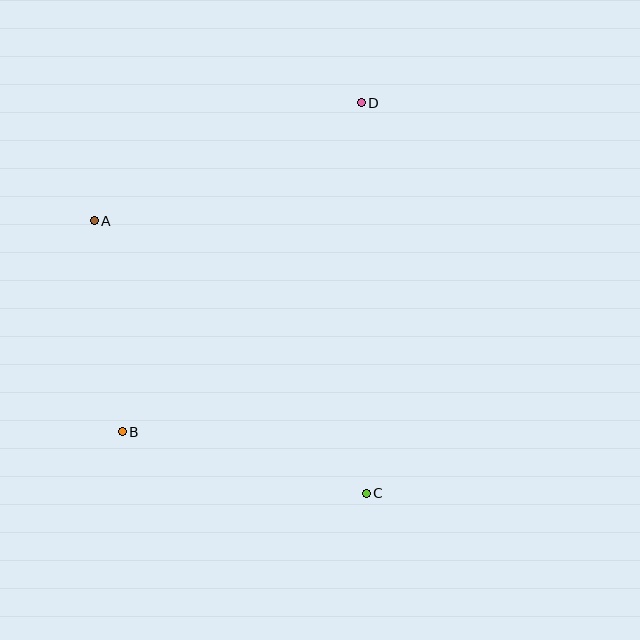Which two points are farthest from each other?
Points B and D are farthest from each other.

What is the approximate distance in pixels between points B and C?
The distance between B and C is approximately 252 pixels.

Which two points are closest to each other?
Points A and B are closest to each other.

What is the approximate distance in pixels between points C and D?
The distance between C and D is approximately 391 pixels.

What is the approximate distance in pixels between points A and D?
The distance between A and D is approximately 292 pixels.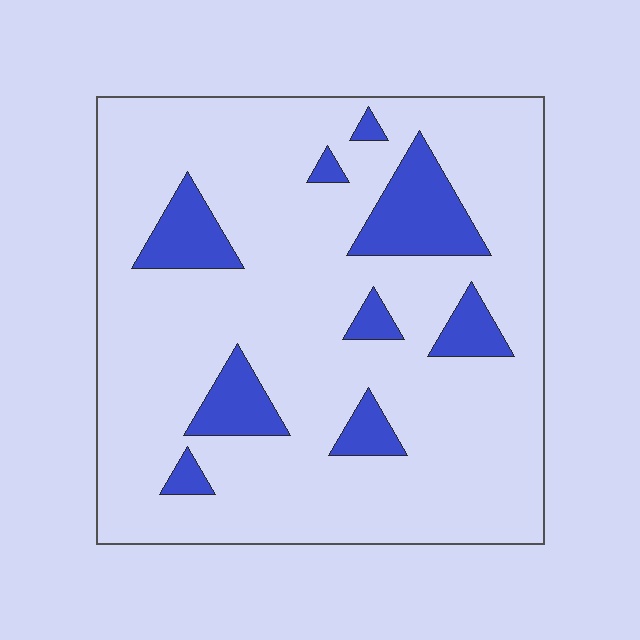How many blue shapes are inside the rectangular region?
9.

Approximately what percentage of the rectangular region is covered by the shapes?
Approximately 15%.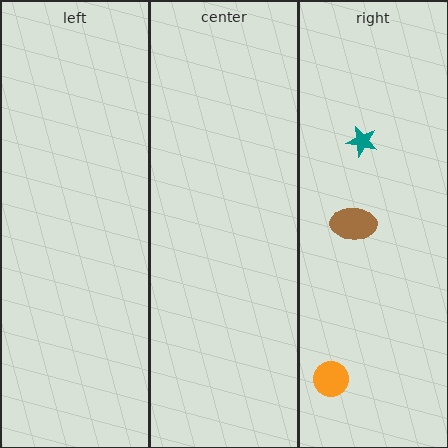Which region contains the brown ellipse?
The right region.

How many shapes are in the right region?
3.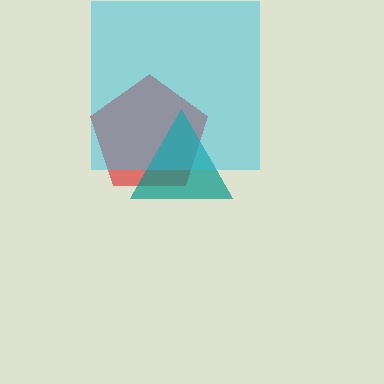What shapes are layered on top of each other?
The layered shapes are: a red pentagon, a teal triangle, a cyan square.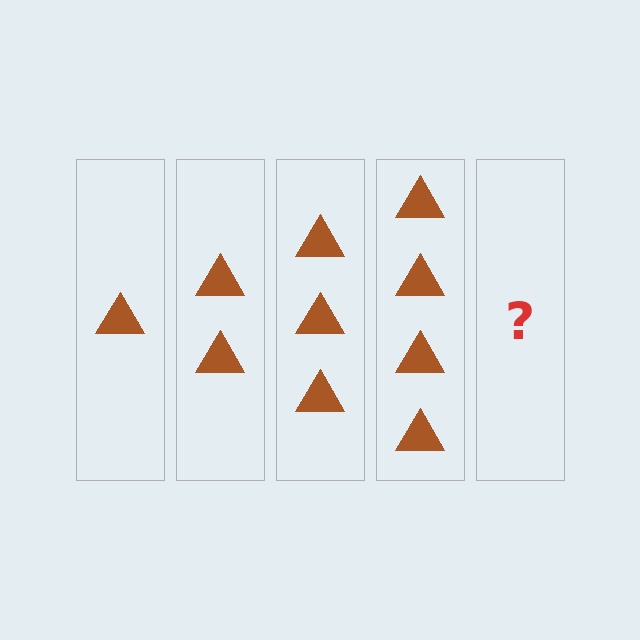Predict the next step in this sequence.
The next step is 5 triangles.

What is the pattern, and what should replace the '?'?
The pattern is that each step adds one more triangle. The '?' should be 5 triangles.